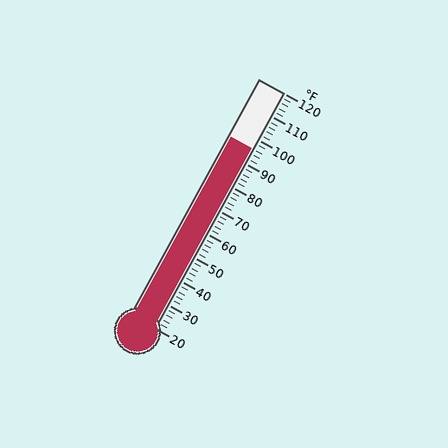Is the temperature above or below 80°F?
The temperature is above 80°F.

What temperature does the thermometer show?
The thermometer shows approximately 96°F.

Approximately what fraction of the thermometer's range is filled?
The thermometer is filled to approximately 75% of its range.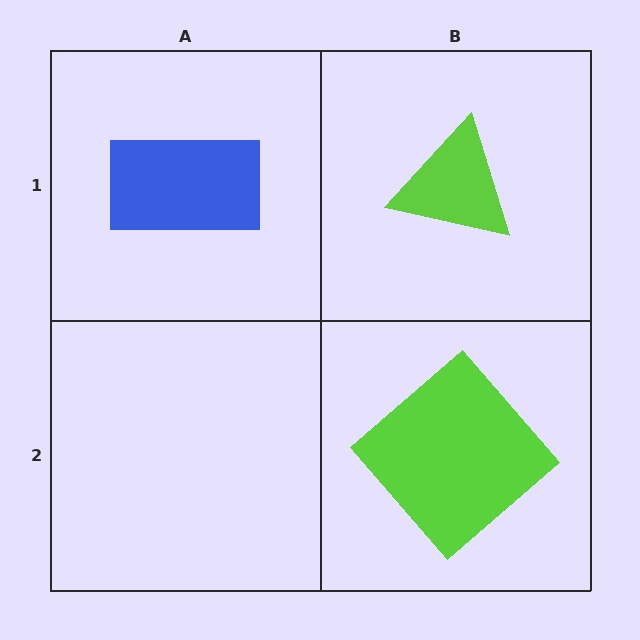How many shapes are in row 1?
2 shapes.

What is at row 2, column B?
A lime diamond.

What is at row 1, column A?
A blue rectangle.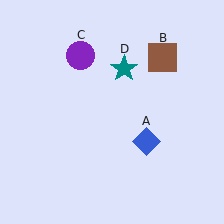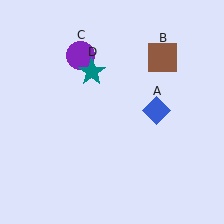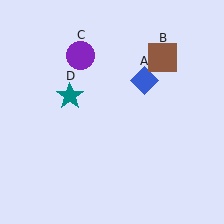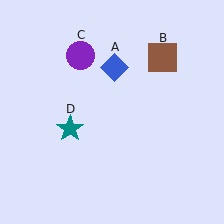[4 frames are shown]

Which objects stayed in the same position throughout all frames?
Brown square (object B) and purple circle (object C) remained stationary.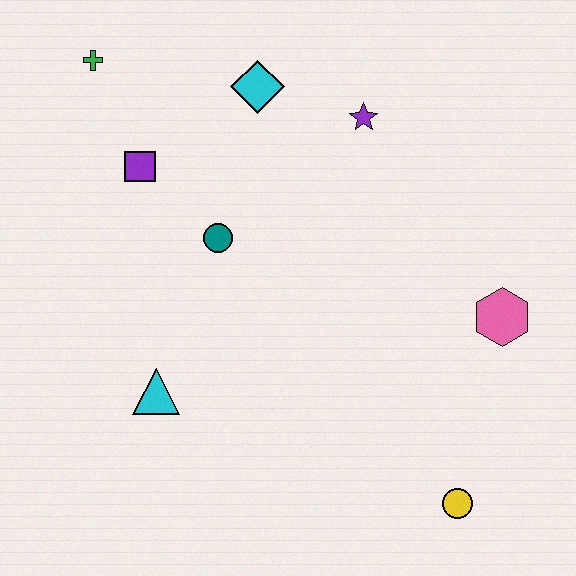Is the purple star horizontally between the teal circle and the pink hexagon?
Yes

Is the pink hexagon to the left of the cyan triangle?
No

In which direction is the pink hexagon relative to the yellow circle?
The pink hexagon is above the yellow circle.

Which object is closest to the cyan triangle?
The teal circle is closest to the cyan triangle.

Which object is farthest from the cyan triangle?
The pink hexagon is farthest from the cyan triangle.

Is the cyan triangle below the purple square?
Yes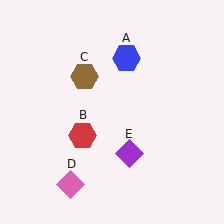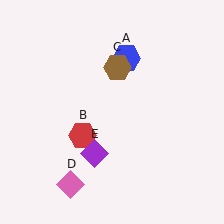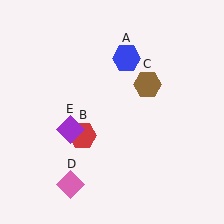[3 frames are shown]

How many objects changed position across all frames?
2 objects changed position: brown hexagon (object C), purple diamond (object E).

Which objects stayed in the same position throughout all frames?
Blue hexagon (object A) and red hexagon (object B) and pink diamond (object D) remained stationary.